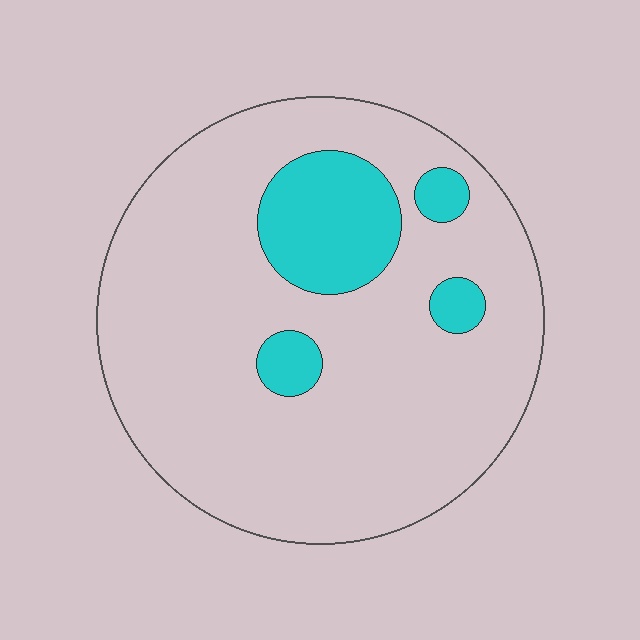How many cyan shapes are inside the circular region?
4.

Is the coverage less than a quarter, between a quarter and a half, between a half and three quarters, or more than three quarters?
Less than a quarter.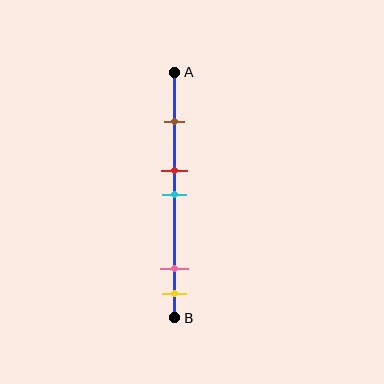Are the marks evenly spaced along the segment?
No, the marks are not evenly spaced.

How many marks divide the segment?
There are 5 marks dividing the segment.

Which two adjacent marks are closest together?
The red and cyan marks are the closest adjacent pair.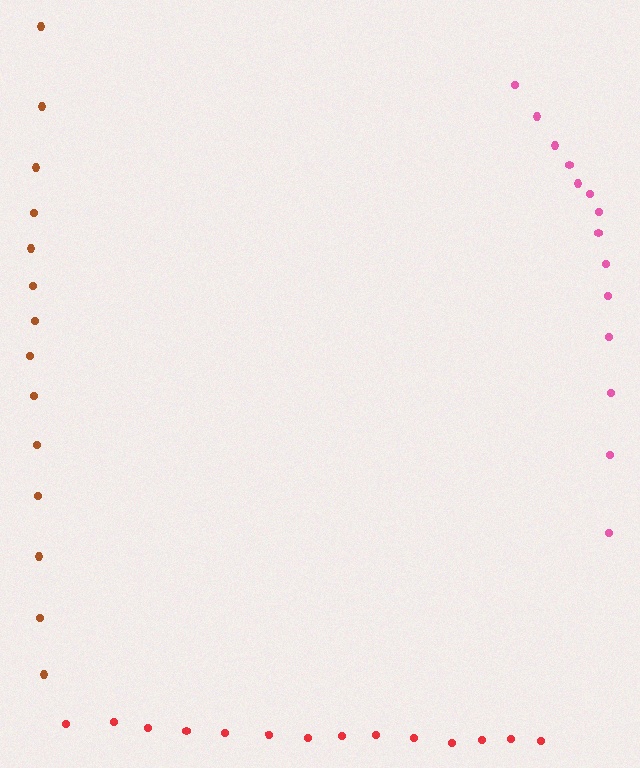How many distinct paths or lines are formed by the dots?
There are 3 distinct paths.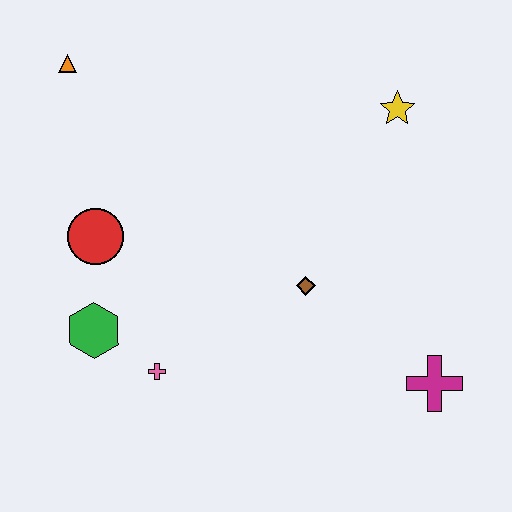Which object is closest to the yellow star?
The brown diamond is closest to the yellow star.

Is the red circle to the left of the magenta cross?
Yes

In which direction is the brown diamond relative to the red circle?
The brown diamond is to the right of the red circle.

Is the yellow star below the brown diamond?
No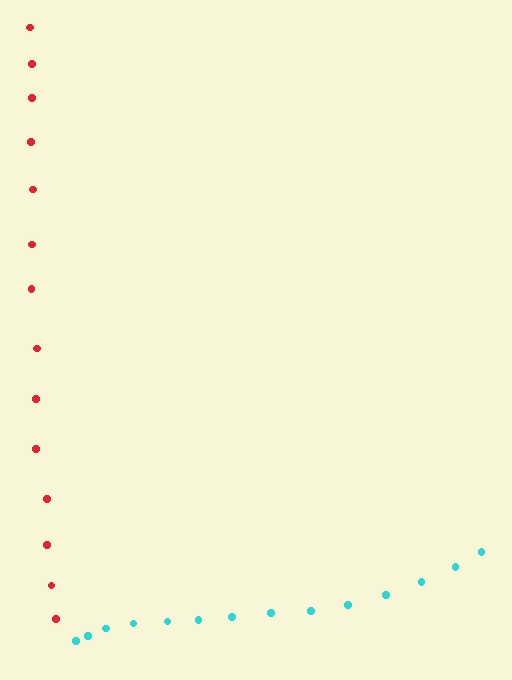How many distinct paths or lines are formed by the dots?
There are 2 distinct paths.